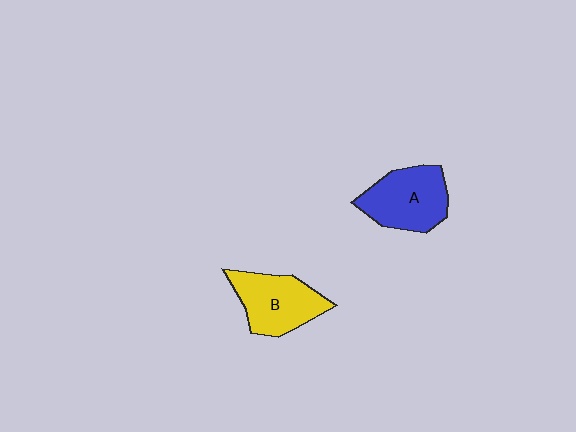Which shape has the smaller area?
Shape B (yellow).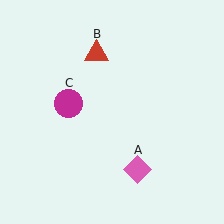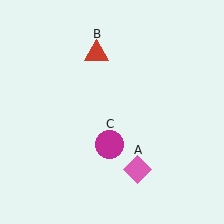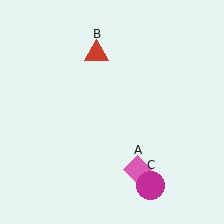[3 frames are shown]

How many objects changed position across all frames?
1 object changed position: magenta circle (object C).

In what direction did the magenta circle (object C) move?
The magenta circle (object C) moved down and to the right.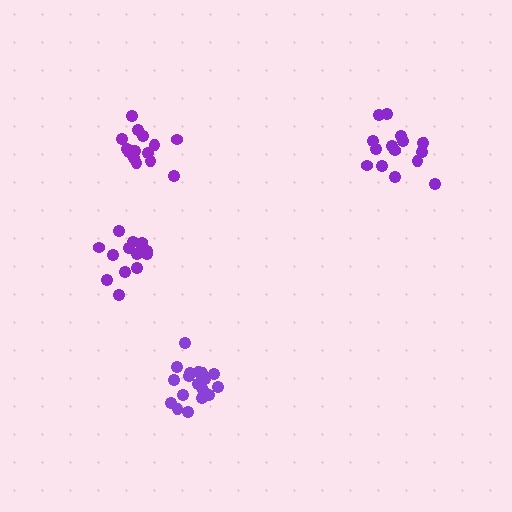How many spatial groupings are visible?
There are 4 spatial groupings.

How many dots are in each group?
Group 1: 15 dots, Group 2: 18 dots, Group 3: 14 dots, Group 4: 16 dots (63 total).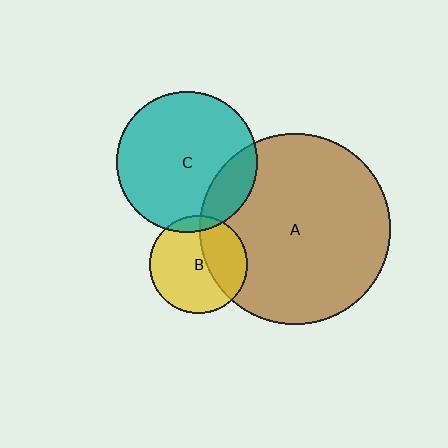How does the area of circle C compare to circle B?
Approximately 2.1 times.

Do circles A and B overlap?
Yes.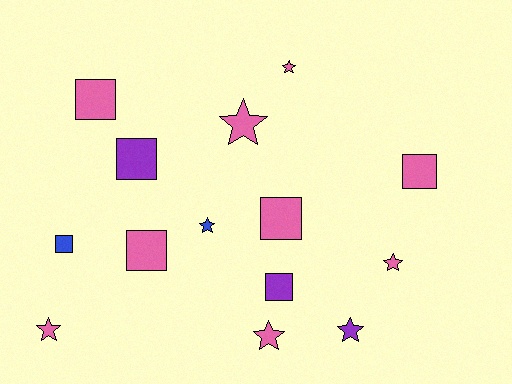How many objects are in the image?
There are 14 objects.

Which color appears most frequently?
Pink, with 9 objects.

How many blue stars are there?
There is 1 blue star.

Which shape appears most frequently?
Star, with 7 objects.